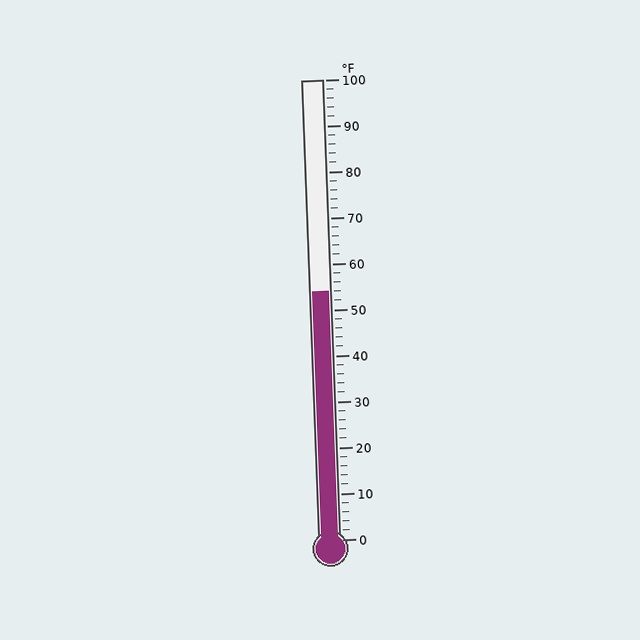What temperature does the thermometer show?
The thermometer shows approximately 54°F.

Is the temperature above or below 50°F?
The temperature is above 50°F.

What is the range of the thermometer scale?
The thermometer scale ranges from 0°F to 100°F.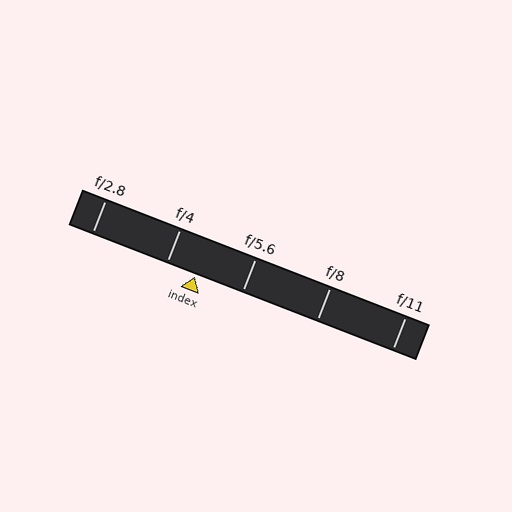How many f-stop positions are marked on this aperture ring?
There are 5 f-stop positions marked.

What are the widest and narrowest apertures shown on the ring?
The widest aperture shown is f/2.8 and the narrowest is f/11.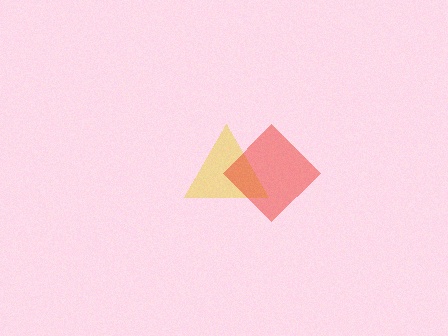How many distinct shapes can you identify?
There are 2 distinct shapes: a yellow triangle, a red diamond.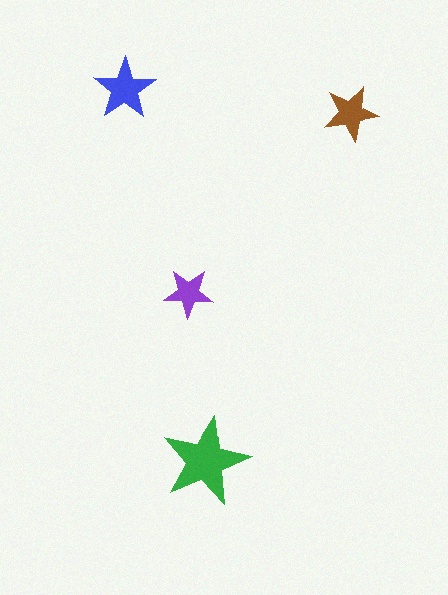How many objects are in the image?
There are 4 objects in the image.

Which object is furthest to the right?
The brown star is rightmost.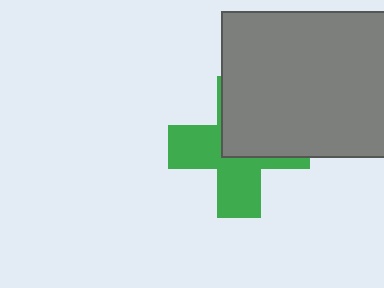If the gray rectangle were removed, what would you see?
You would see the complete green cross.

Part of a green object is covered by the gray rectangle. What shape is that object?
It is a cross.